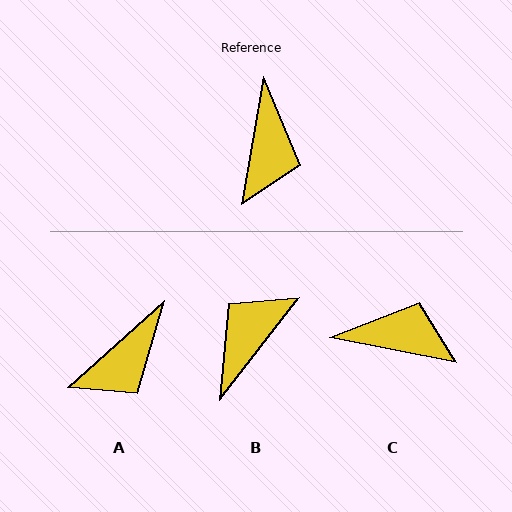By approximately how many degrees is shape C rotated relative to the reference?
Approximately 89 degrees counter-clockwise.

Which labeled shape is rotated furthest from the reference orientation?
B, about 152 degrees away.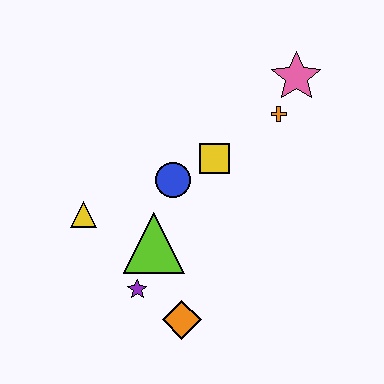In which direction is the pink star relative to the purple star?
The pink star is above the purple star.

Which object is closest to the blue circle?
The yellow square is closest to the blue circle.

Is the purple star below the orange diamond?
No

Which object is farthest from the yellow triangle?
The pink star is farthest from the yellow triangle.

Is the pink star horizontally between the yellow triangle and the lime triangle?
No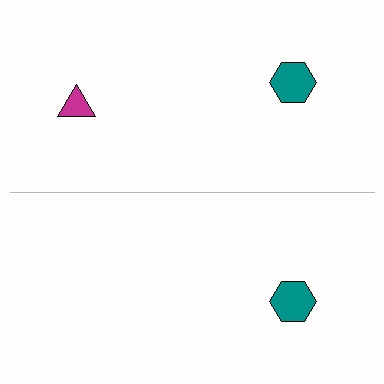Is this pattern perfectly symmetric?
No, the pattern is not perfectly symmetric. A magenta triangle is missing from the bottom side.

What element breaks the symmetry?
A magenta triangle is missing from the bottom side.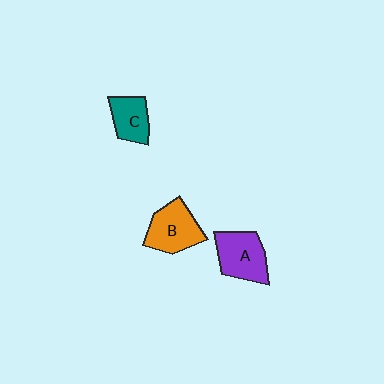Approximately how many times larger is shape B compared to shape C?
Approximately 1.4 times.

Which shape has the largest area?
Shape A (purple).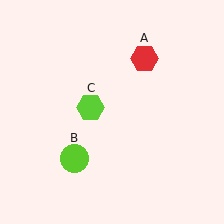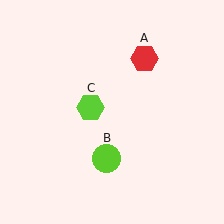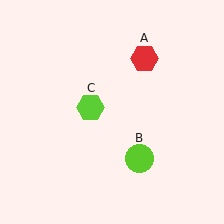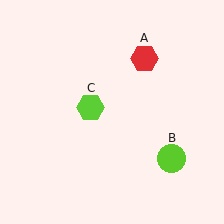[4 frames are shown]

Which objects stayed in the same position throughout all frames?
Red hexagon (object A) and lime hexagon (object C) remained stationary.